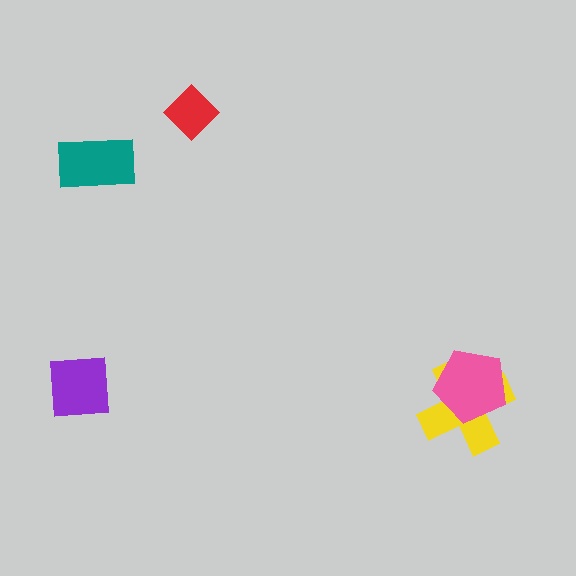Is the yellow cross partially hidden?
Yes, it is partially covered by another shape.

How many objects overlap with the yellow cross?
1 object overlaps with the yellow cross.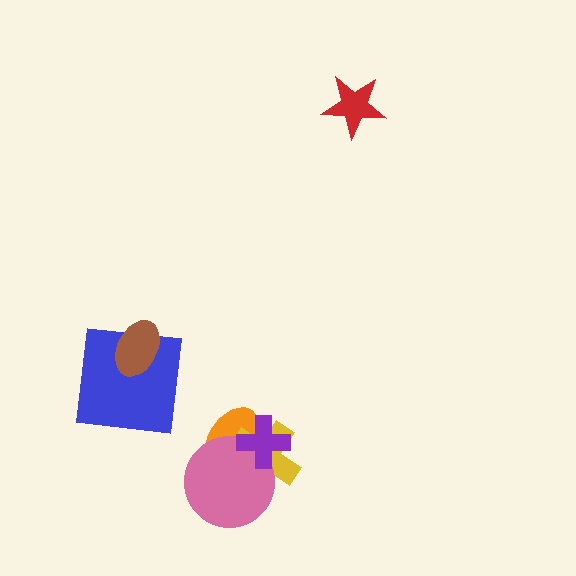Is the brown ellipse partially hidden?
No, no other shape covers it.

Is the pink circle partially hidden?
Yes, it is partially covered by another shape.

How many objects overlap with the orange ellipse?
3 objects overlap with the orange ellipse.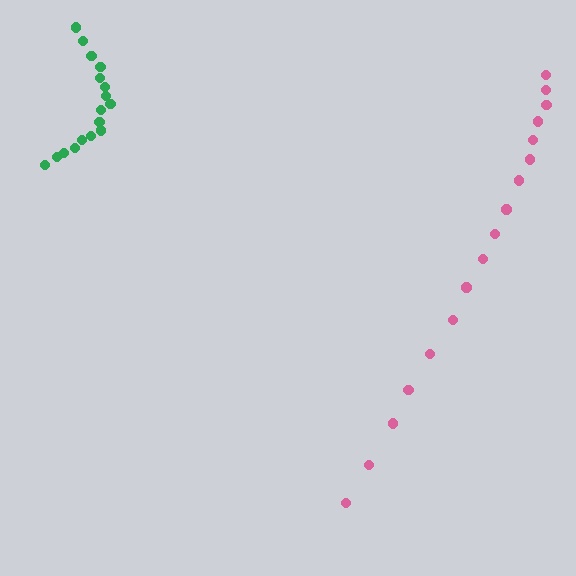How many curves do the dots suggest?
There are 2 distinct paths.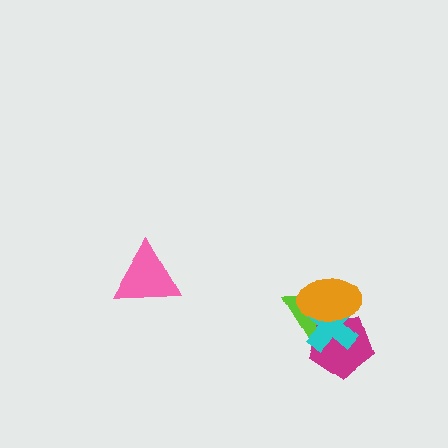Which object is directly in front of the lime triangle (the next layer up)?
The magenta pentagon is directly in front of the lime triangle.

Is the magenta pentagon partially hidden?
Yes, it is partially covered by another shape.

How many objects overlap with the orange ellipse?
3 objects overlap with the orange ellipse.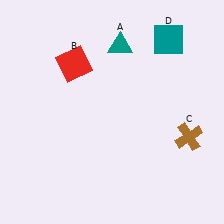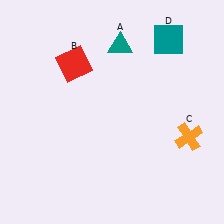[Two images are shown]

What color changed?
The cross (C) changed from brown in Image 1 to orange in Image 2.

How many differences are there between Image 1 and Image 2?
There is 1 difference between the two images.